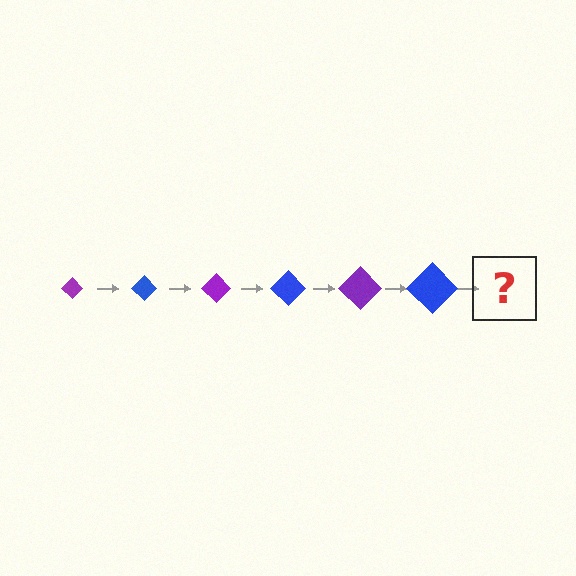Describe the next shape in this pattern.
It should be a purple diamond, larger than the previous one.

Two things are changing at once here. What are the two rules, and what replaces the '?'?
The two rules are that the diamond grows larger each step and the color cycles through purple and blue. The '?' should be a purple diamond, larger than the previous one.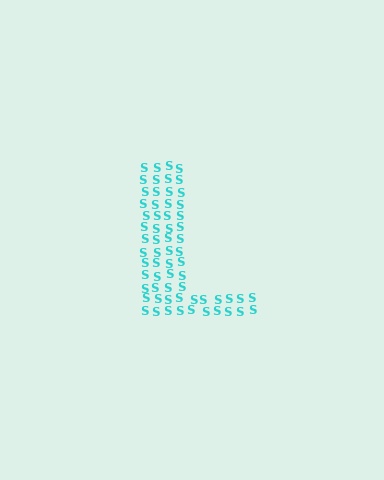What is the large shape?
The large shape is the letter L.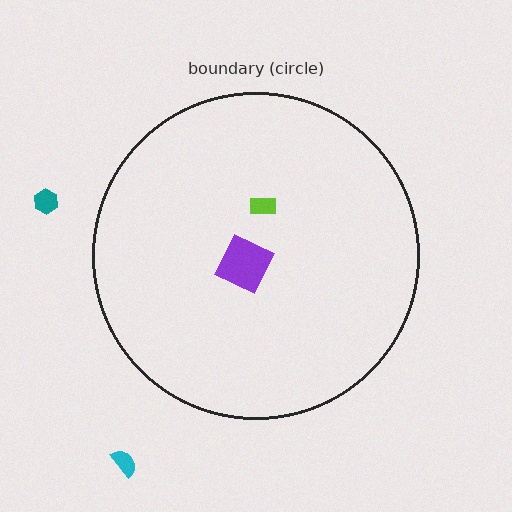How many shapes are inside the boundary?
2 inside, 2 outside.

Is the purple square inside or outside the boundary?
Inside.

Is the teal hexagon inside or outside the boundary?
Outside.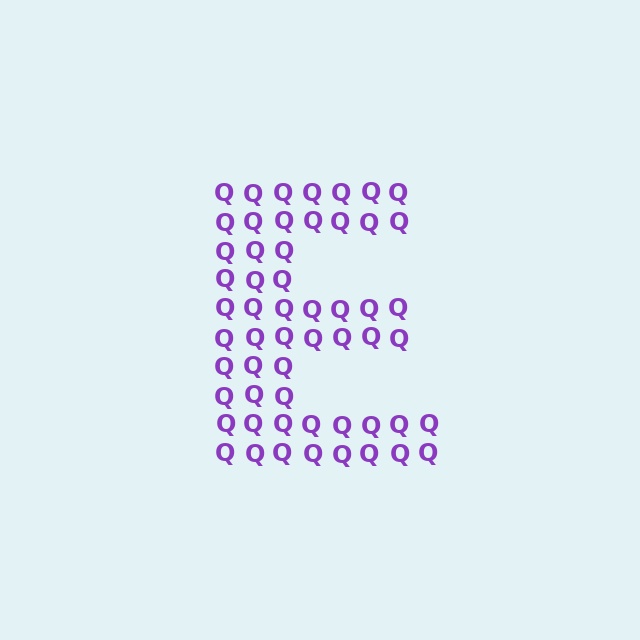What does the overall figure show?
The overall figure shows the letter E.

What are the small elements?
The small elements are letter Q's.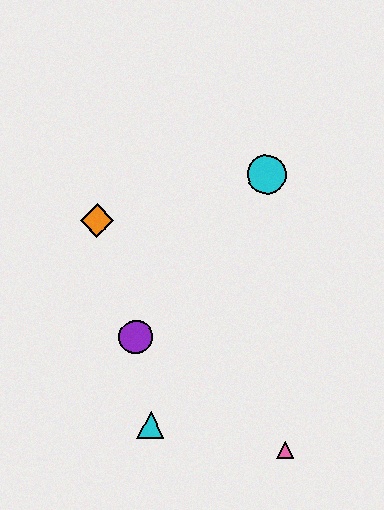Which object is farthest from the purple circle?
The cyan circle is farthest from the purple circle.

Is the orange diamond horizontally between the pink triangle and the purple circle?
No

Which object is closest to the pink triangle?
The cyan triangle is closest to the pink triangle.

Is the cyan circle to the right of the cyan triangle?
Yes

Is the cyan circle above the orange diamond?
Yes